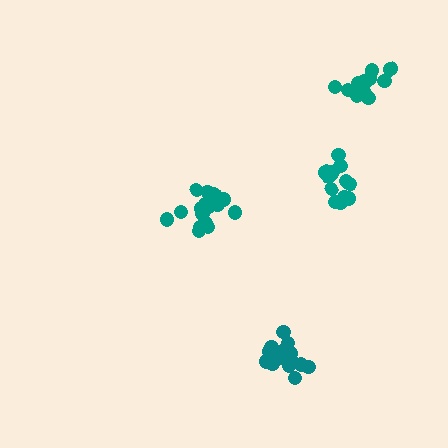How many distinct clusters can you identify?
There are 4 distinct clusters.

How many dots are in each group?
Group 1: 17 dots, Group 2: 16 dots, Group 3: 13 dots, Group 4: 13 dots (59 total).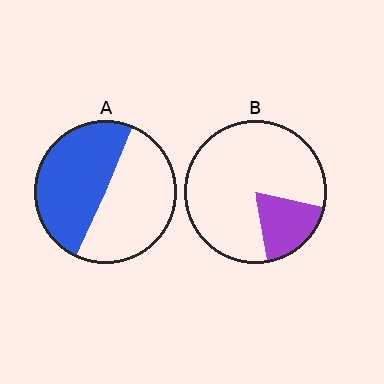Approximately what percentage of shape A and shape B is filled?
A is approximately 50% and B is approximately 20%.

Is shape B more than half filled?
No.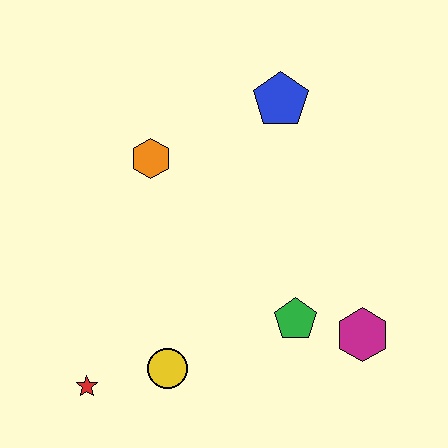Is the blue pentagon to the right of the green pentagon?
No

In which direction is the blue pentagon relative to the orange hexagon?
The blue pentagon is to the right of the orange hexagon.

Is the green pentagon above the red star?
Yes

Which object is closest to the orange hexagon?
The blue pentagon is closest to the orange hexagon.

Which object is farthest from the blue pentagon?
The red star is farthest from the blue pentagon.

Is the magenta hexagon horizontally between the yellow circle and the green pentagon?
No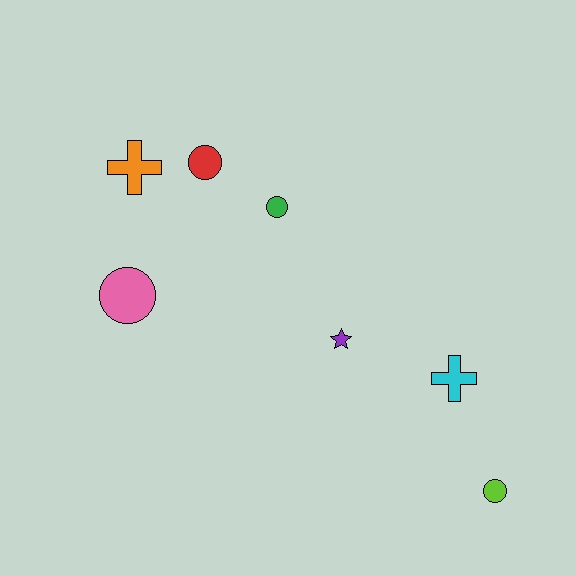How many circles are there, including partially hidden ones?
There are 4 circles.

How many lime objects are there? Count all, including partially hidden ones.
There is 1 lime object.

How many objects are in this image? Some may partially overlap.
There are 7 objects.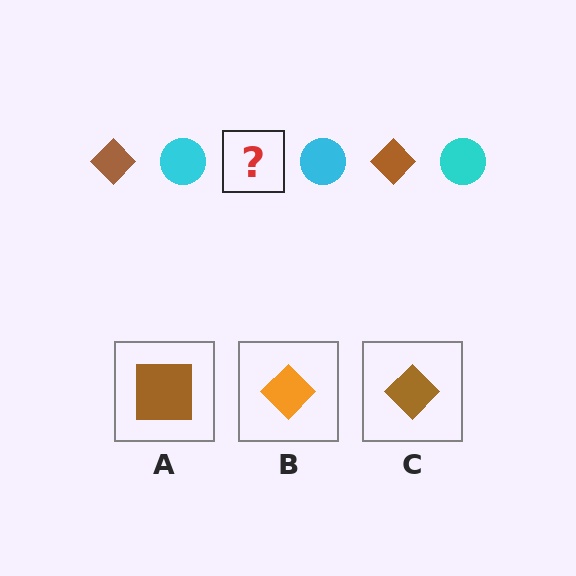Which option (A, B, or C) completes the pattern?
C.